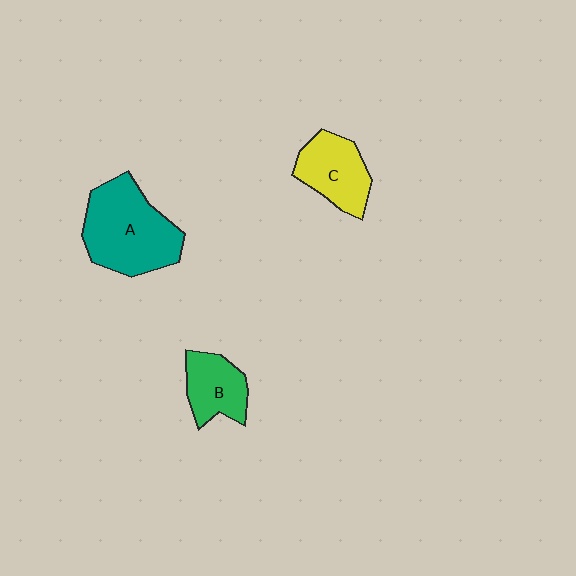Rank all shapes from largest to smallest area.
From largest to smallest: A (teal), C (yellow), B (green).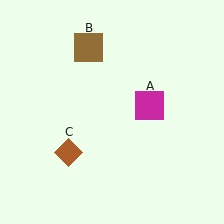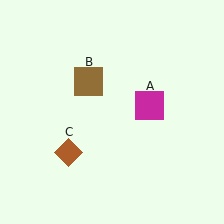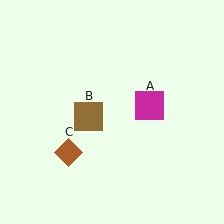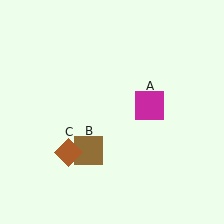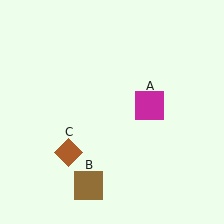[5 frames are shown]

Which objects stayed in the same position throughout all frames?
Magenta square (object A) and brown diamond (object C) remained stationary.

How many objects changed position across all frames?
1 object changed position: brown square (object B).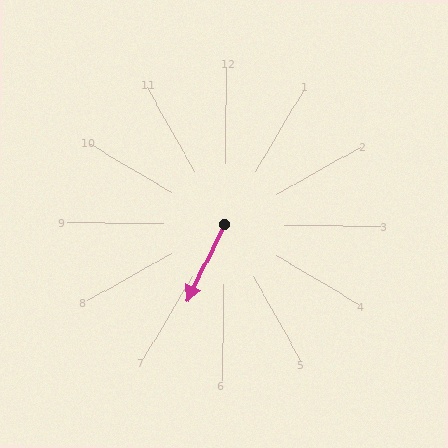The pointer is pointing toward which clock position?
Roughly 7 o'clock.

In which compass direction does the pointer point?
Southwest.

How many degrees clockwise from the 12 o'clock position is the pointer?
Approximately 205 degrees.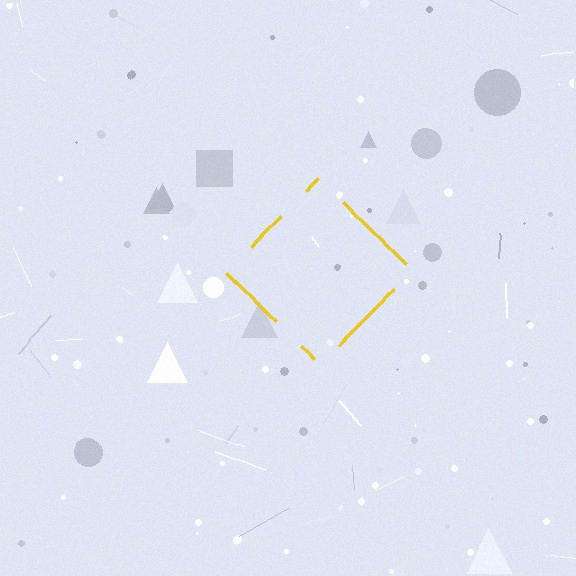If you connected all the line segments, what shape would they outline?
They would outline a diamond.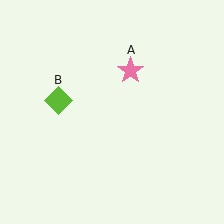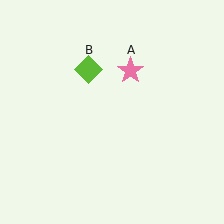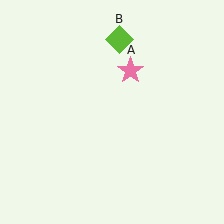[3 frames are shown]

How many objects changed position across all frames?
1 object changed position: lime diamond (object B).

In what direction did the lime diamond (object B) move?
The lime diamond (object B) moved up and to the right.